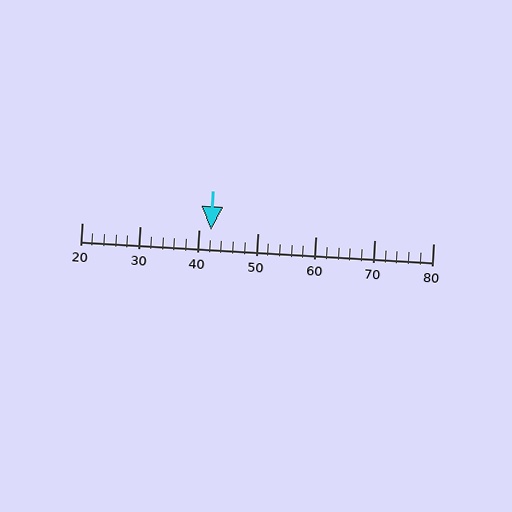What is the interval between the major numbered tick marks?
The major tick marks are spaced 10 units apart.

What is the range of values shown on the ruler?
The ruler shows values from 20 to 80.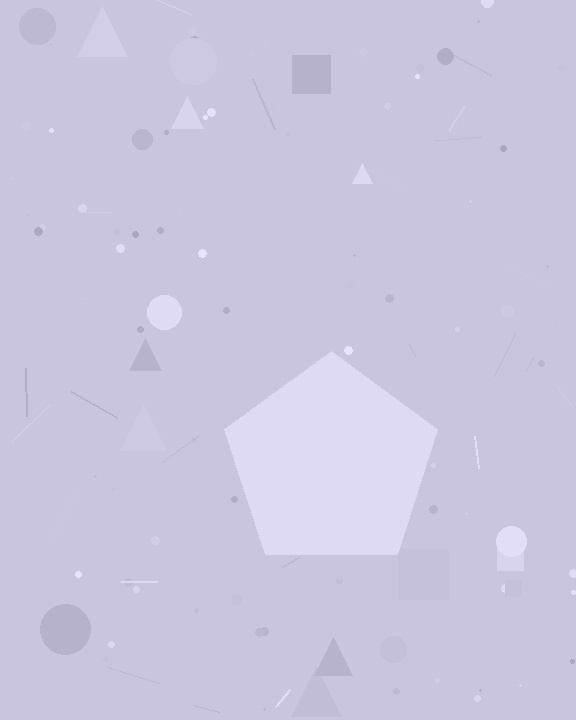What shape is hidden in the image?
A pentagon is hidden in the image.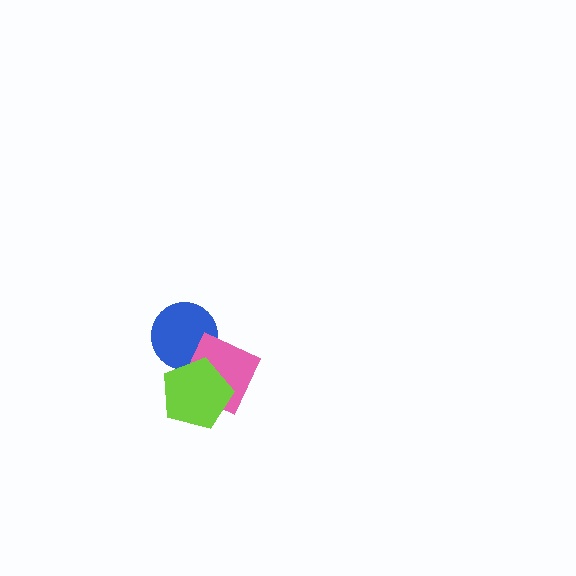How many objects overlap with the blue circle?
2 objects overlap with the blue circle.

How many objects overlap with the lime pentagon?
2 objects overlap with the lime pentagon.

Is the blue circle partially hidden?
Yes, it is partially covered by another shape.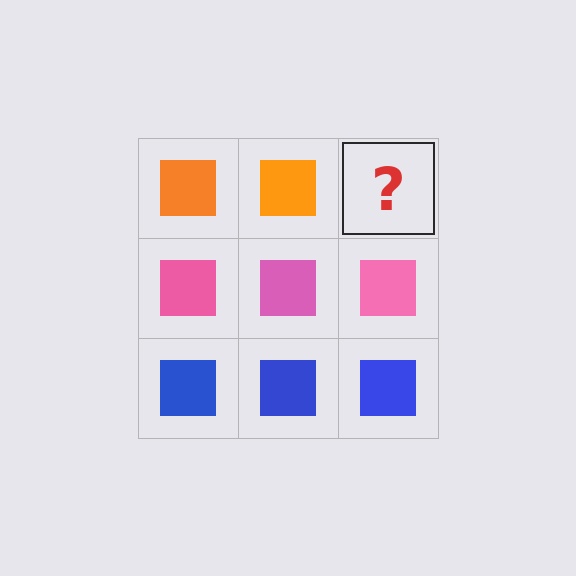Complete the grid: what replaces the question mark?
The question mark should be replaced with an orange square.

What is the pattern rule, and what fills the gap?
The rule is that each row has a consistent color. The gap should be filled with an orange square.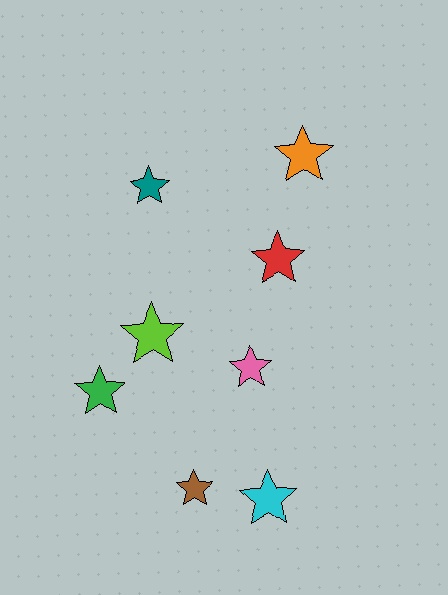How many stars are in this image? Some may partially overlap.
There are 8 stars.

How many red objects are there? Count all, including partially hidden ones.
There is 1 red object.